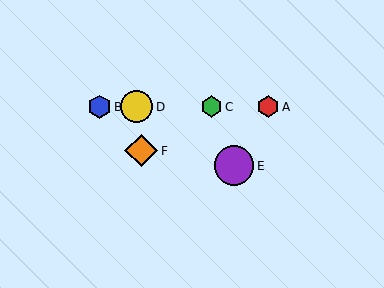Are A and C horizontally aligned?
Yes, both are at y≈107.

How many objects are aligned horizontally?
4 objects (A, B, C, D) are aligned horizontally.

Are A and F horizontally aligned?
No, A is at y≈107 and F is at y≈151.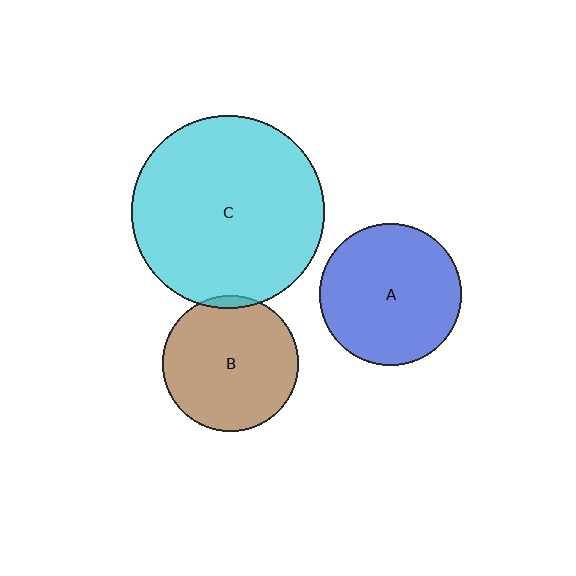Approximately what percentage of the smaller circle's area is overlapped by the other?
Approximately 5%.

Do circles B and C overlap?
Yes.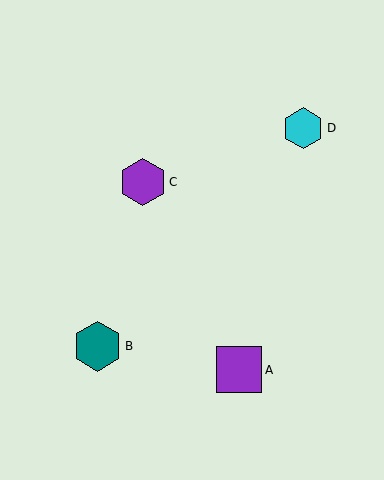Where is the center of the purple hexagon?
The center of the purple hexagon is at (143, 182).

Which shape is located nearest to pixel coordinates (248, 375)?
The purple square (labeled A) at (239, 370) is nearest to that location.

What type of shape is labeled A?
Shape A is a purple square.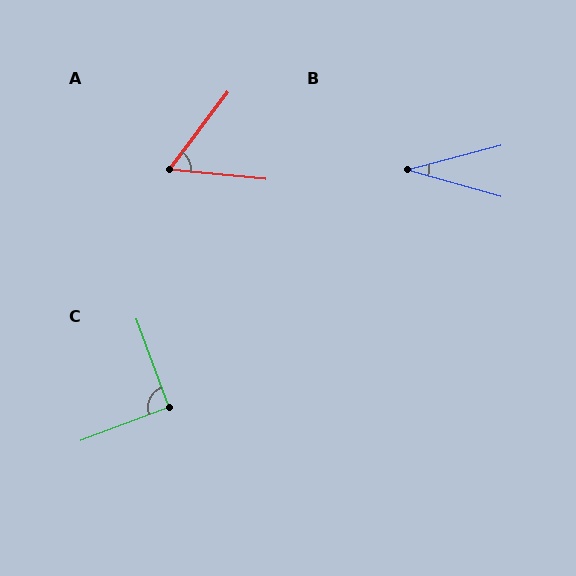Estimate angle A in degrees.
Approximately 58 degrees.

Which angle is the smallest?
B, at approximately 30 degrees.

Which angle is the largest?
C, at approximately 91 degrees.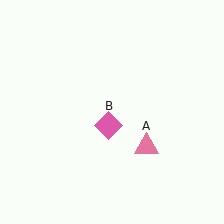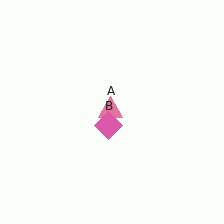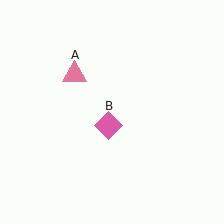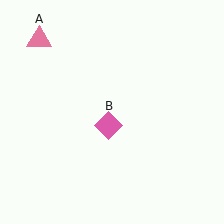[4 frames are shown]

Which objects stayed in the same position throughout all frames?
Pink diamond (object B) remained stationary.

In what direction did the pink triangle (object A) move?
The pink triangle (object A) moved up and to the left.